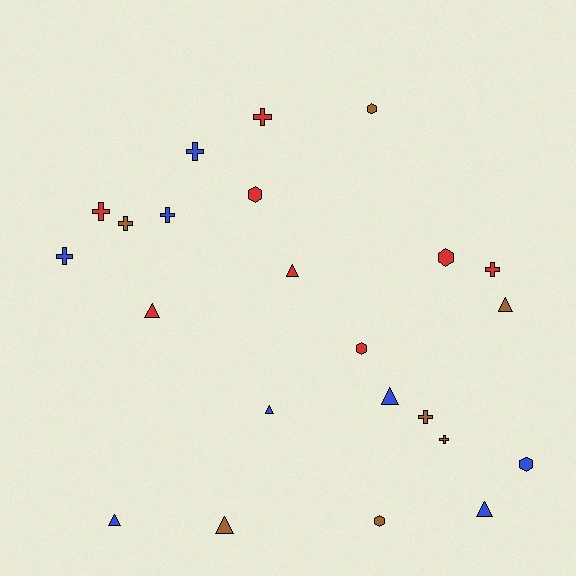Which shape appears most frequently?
Cross, with 9 objects.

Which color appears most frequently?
Red, with 8 objects.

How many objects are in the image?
There are 23 objects.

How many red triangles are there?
There are 2 red triangles.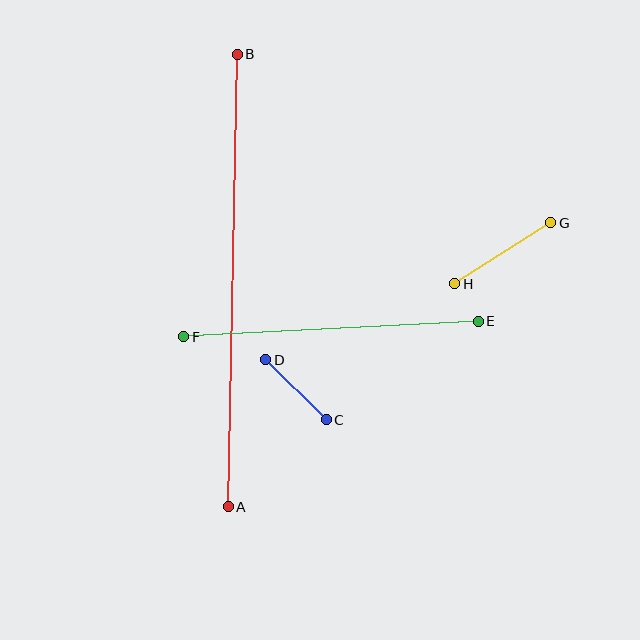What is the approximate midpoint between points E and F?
The midpoint is at approximately (331, 329) pixels.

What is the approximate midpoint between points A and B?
The midpoint is at approximately (233, 280) pixels.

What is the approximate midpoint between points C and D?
The midpoint is at approximately (296, 390) pixels.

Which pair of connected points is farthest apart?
Points A and B are farthest apart.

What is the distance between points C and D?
The distance is approximately 85 pixels.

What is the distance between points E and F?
The distance is approximately 295 pixels.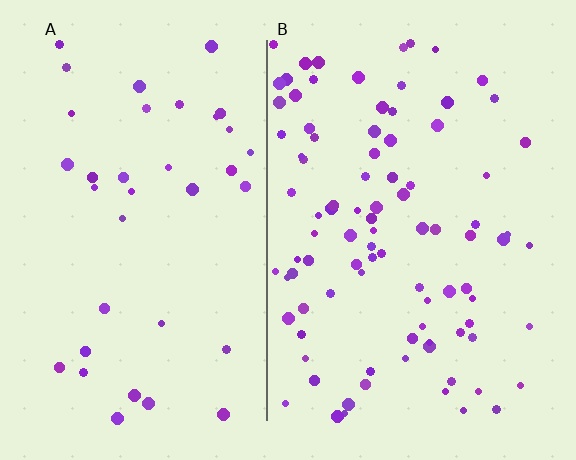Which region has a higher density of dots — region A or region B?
B (the right).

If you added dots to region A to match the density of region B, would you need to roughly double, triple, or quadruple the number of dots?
Approximately double.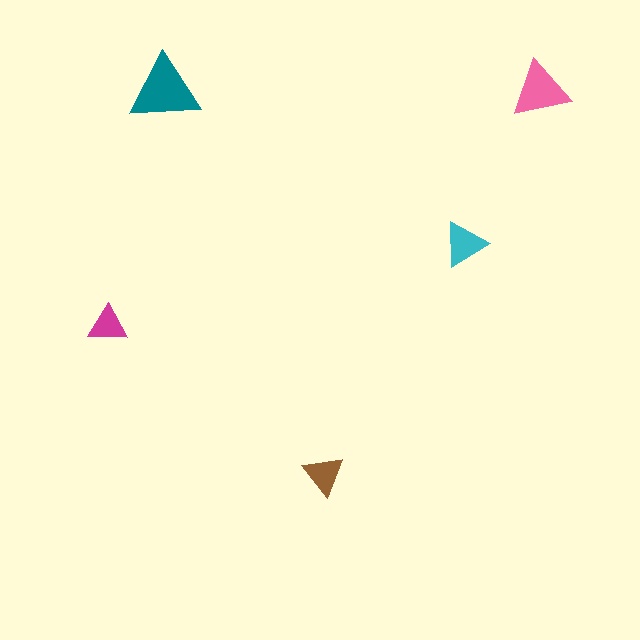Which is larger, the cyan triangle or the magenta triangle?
The cyan one.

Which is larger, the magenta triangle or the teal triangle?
The teal one.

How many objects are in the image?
There are 5 objects in the image.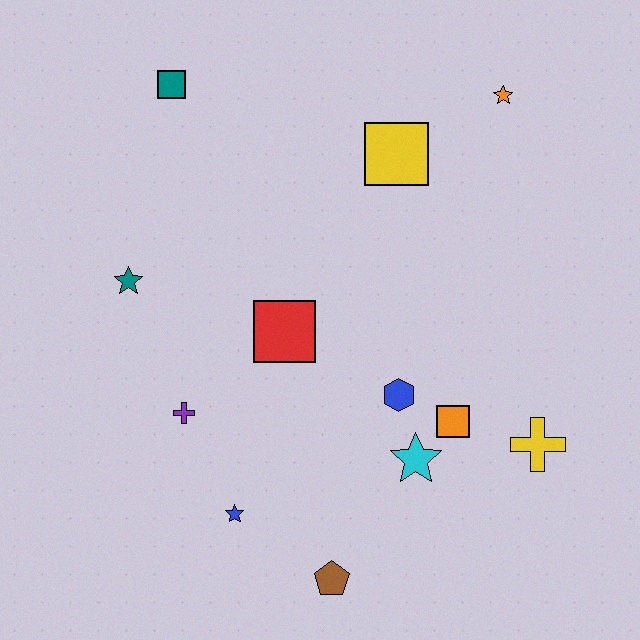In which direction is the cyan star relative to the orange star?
The cyan star is below the orange star.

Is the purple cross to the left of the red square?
Yes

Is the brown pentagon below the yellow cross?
Yes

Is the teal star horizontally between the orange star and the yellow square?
No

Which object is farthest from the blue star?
The orange star is farthest from the blue star.